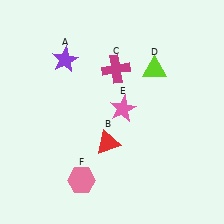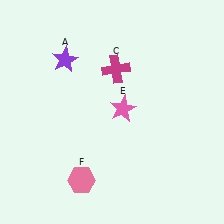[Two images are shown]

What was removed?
The lime triangle (D), the red triangle (B) were removed in Image 2.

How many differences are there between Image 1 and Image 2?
There are 2 differences between the two images.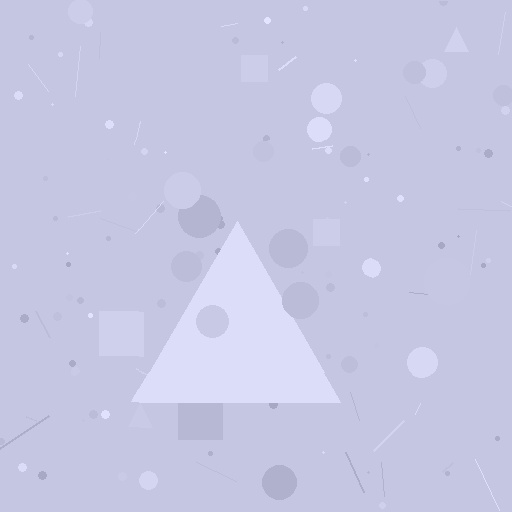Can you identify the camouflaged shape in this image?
The camouflaged shape is a triangle.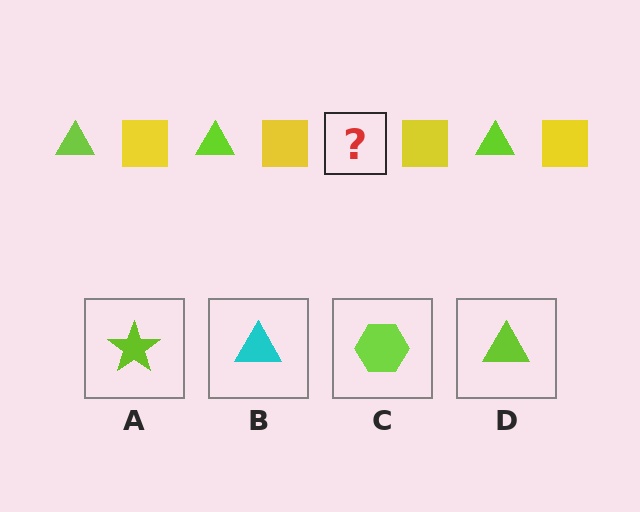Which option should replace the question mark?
Option D.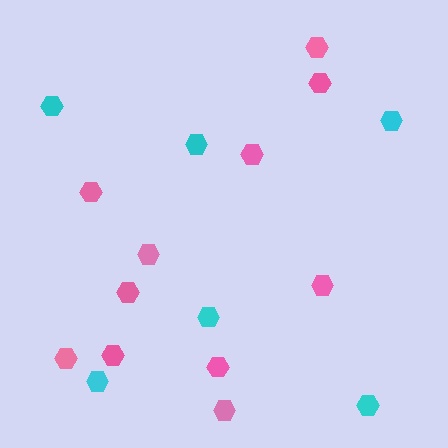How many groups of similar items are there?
There are 2 groups: one group of pink hexagons (11) and one group of cyan hexagons (6).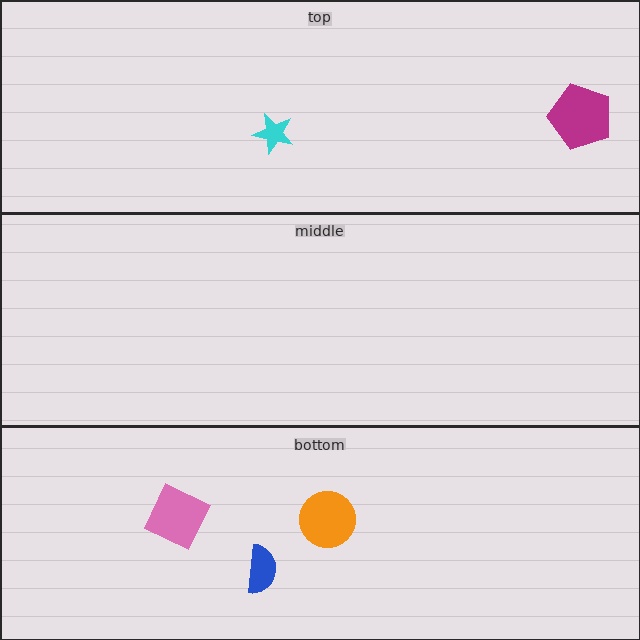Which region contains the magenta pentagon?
The top region.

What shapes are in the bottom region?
The blue semicircle, the orange circle, the pink square.